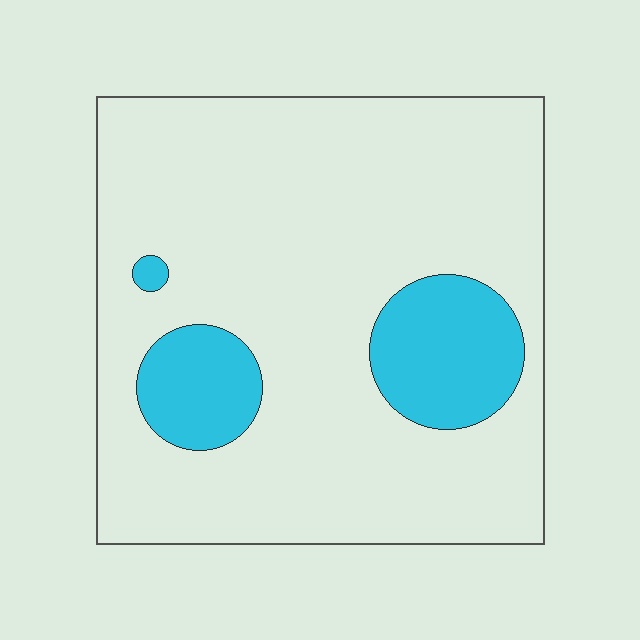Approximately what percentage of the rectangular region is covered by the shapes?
Approximately 15%.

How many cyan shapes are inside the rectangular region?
3.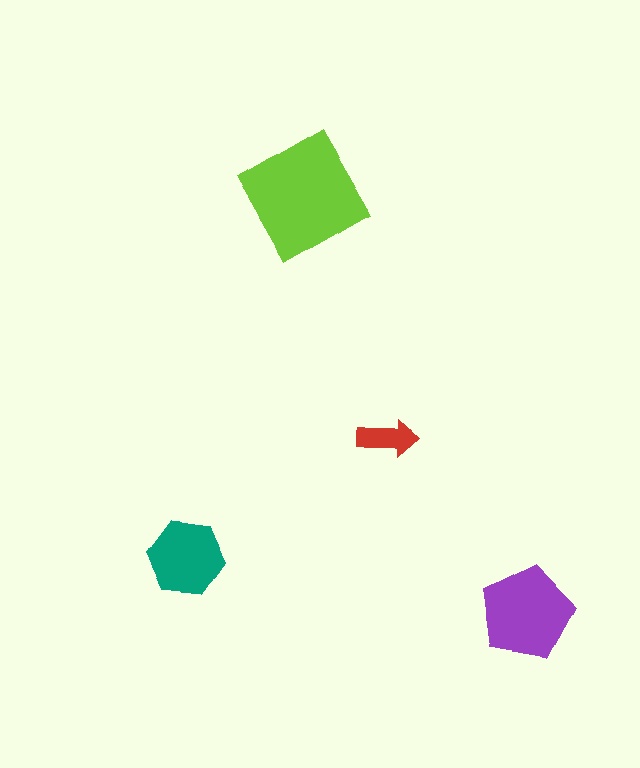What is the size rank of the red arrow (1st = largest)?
4th.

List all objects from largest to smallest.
The lime square, the purple pentagon, the teal hexagon, the red arrow.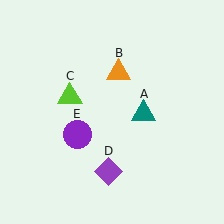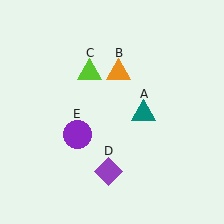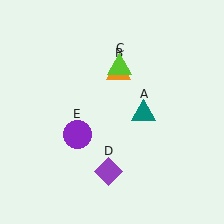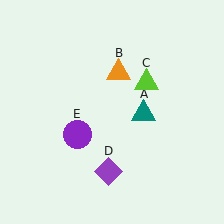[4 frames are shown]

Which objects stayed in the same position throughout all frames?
Teal triangle (object A) and orange triangle (object B) and purple diamond (object D) and purple circle (object E) remained stationary.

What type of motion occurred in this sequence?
The lime triangle (object C) rotated clockwise around the center of the scene.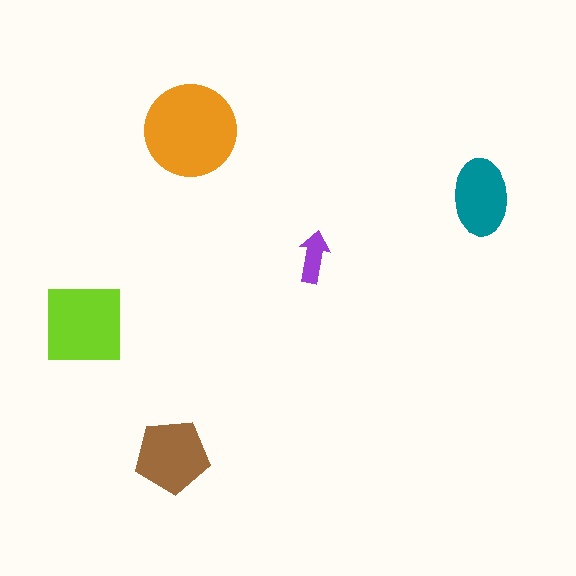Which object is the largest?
The orange circle.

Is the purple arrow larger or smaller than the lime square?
Smaller.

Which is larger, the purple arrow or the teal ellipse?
The teal ellipse.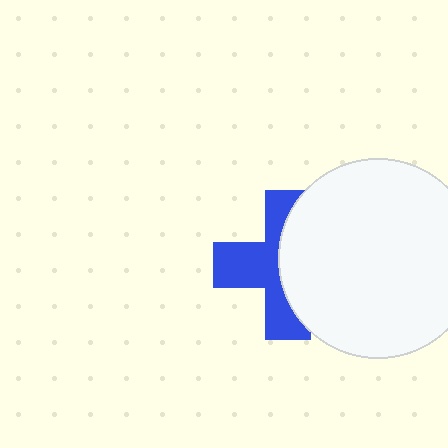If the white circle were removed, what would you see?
You would see the complete blue cross.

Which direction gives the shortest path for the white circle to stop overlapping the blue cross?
Moving right gives the shortest separation.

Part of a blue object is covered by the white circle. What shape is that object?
It is a cross.